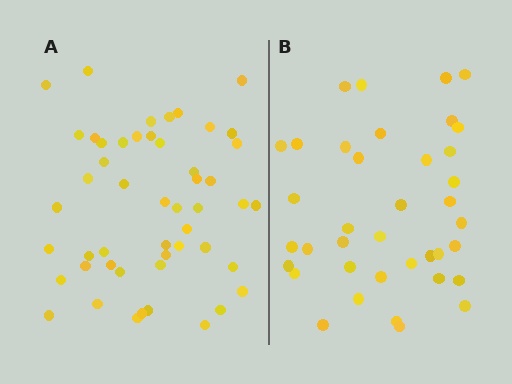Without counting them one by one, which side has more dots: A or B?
Region A (the left region) has more dots.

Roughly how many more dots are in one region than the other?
Region A has roughly 12 or so more dots than region B.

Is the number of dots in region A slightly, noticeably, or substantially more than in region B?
Region A has noticeably more, but not dramatically so. The ratio is roughly 1.3 to 1.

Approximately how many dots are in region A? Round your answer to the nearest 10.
About 50 dots.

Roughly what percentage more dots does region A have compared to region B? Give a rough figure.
About 30% more.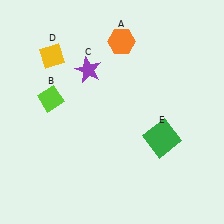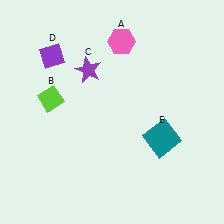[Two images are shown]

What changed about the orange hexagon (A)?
In Image 1, A is orange. In Image 2, it changed to pink.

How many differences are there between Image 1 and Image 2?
There are 3 differences between the two images.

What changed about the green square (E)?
In Image 1, E is green. In Image 2, it changed to teal.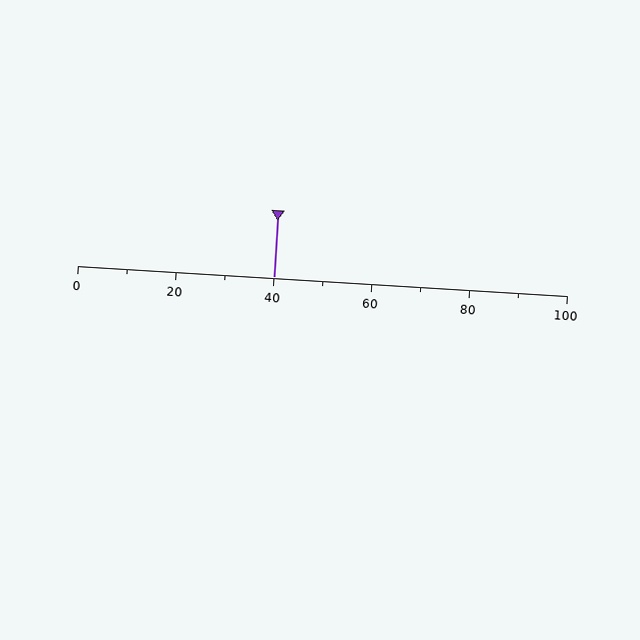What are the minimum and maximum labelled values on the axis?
The axis runs from 0 to 100.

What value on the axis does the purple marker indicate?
The marker indicates approximately 40.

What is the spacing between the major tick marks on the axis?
The major ticks are spaced 20 apart.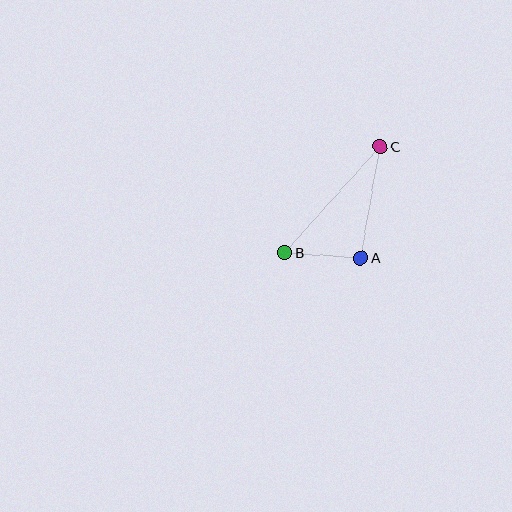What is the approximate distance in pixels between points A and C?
The distance between A and C is approximately 113 pixels.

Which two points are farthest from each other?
Points B and C are farthest from each other.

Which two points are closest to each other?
Points A and B are closest to each other.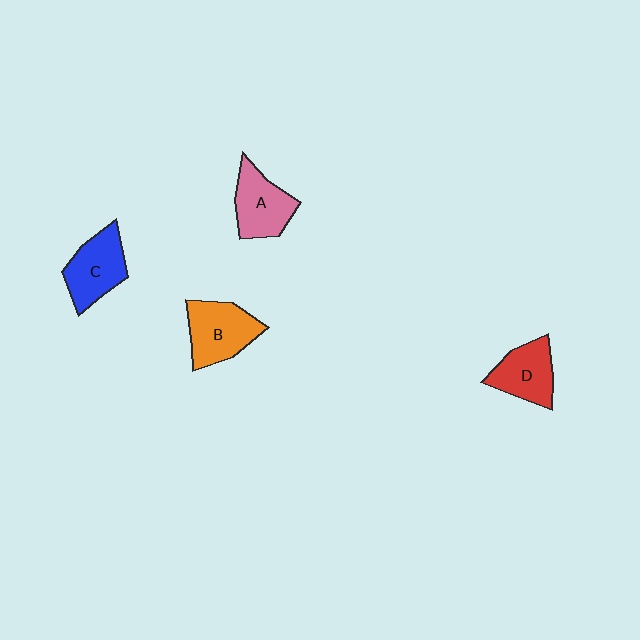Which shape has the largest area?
Shape B (orange).